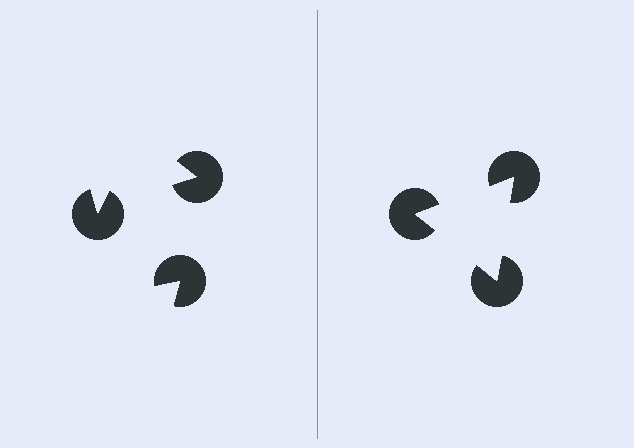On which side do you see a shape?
An illusory triangle appears on the right side. On the left side the wedge cuts are rotated, so no coherent shape forms.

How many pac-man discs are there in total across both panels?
6 — 3 on each side.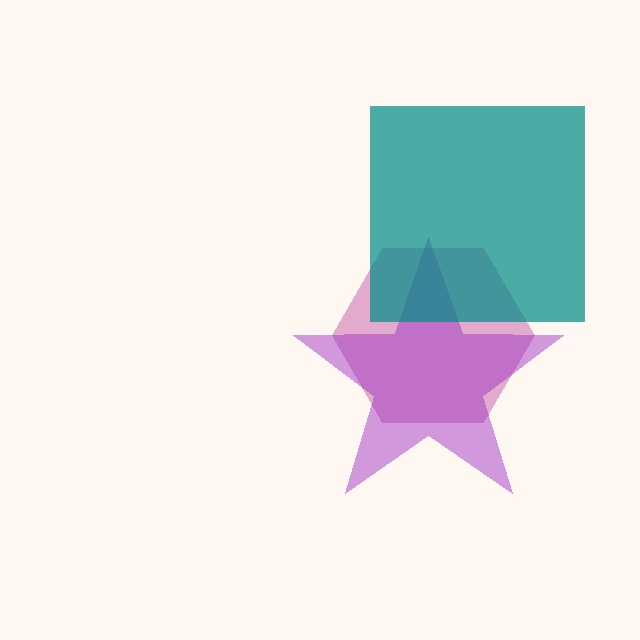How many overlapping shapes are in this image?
There are 3 overlapping shapes in the image.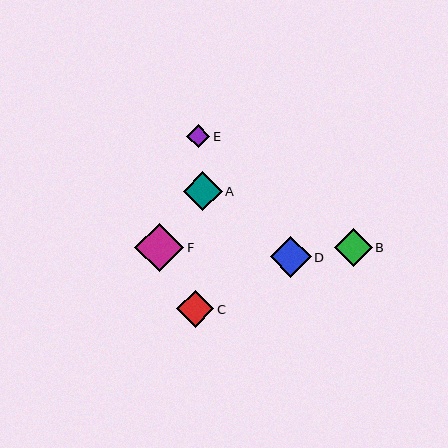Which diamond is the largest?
Diamond F is the largest with a size of approximately 49 pixels.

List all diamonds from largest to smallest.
From largest to smallest: F, D, A, B, C, E.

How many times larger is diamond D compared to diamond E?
Diamond D is approximately 1.8 times the size of diamond E.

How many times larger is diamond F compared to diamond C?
Diamond F is approximately 1.3 times the size of diamond C.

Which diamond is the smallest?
Diamond E is the smallest with a size of approximately 23 pixels.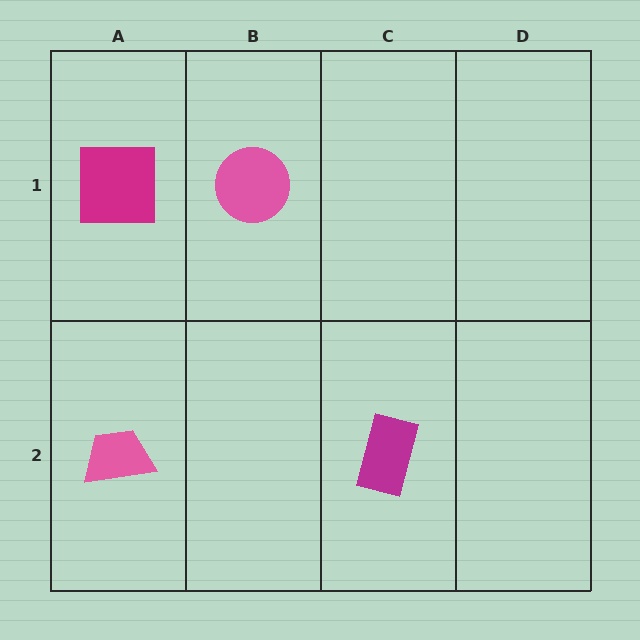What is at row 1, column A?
A magenta square.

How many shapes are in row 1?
2 shapes.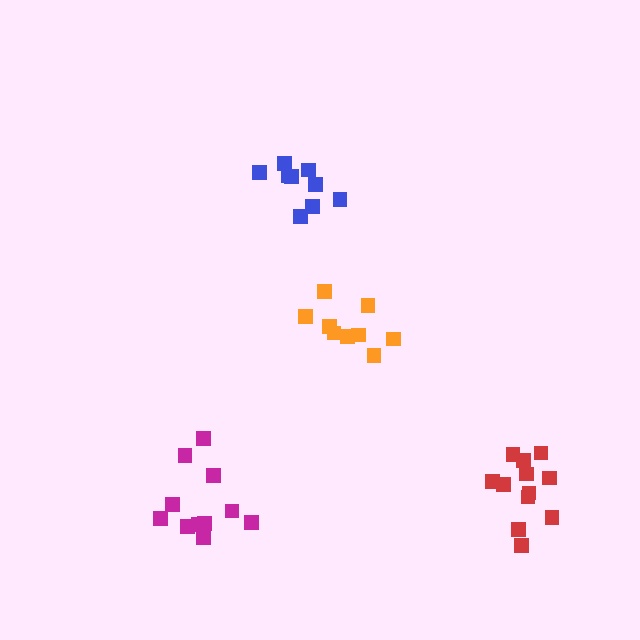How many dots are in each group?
Group 1: 9 dots, Group 2: 9 dots, Group 3: 11 dots, Group 4: 12 dots (41 total).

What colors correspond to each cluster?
The clusters are colored: blue, orange, magenta, red.